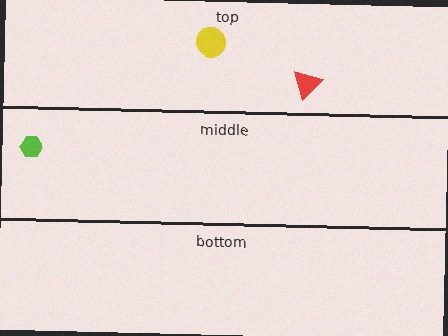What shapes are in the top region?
The red triangle, the yellow circle.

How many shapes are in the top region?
2.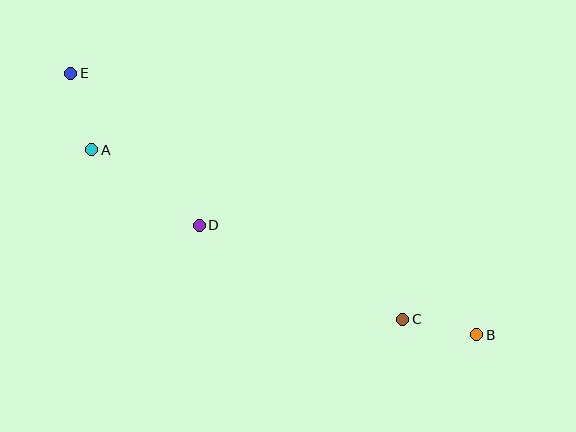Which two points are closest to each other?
Points B and C are closest to each other.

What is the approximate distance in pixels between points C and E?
The distance between C and E is approximately 413 pixels.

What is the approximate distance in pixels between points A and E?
The distance between A and E is approximately 79 pixels.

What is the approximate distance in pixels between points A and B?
The distance between A and B is approximately 428 pixels.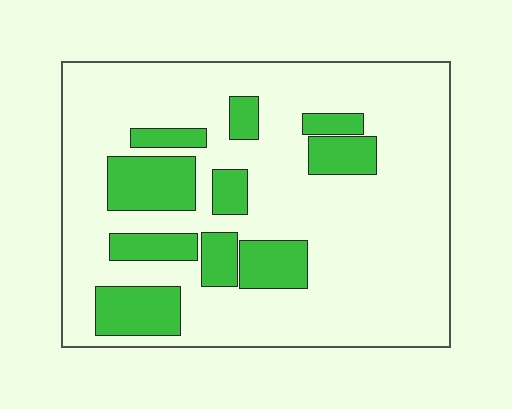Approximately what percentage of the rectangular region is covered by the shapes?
Approximately 25%.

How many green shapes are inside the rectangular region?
10.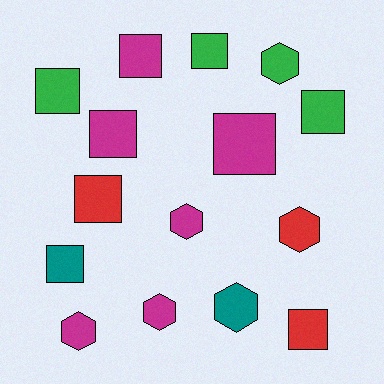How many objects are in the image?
There are 15 objects.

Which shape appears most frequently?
Square, with 9 objects.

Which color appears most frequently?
Magenta, with 6 objects.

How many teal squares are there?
There is 1 teal square.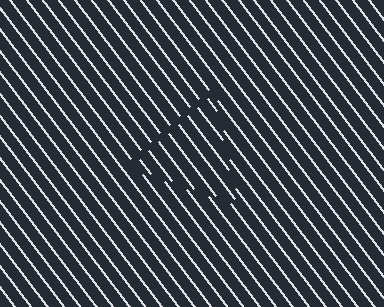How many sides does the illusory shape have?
3 sides — the line-ends trace a triangle.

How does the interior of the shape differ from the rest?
The interior of the shape contains the same grating, shifted by half a period — the contour is defined by the phase discontinuity where line-ends from the inner and outer gratings abut.